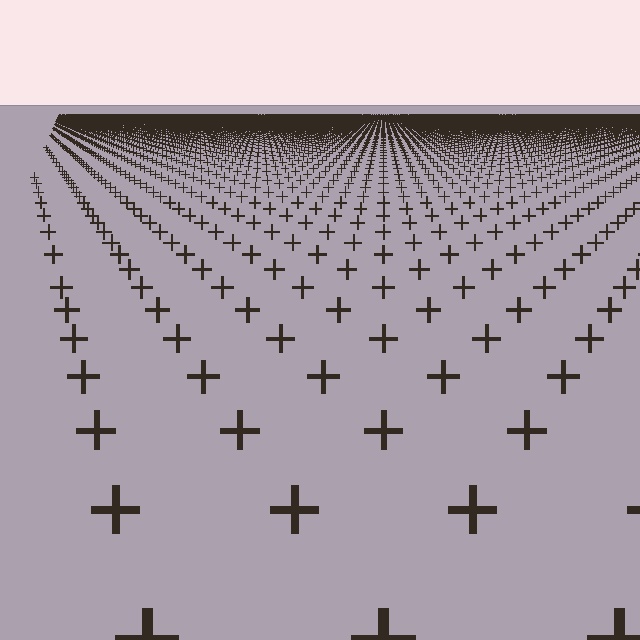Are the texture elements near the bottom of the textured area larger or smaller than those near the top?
Larger. Near the bottom, elements are closer to the viewer and appear at a bigger on-screen size.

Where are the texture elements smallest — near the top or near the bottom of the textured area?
Near the top.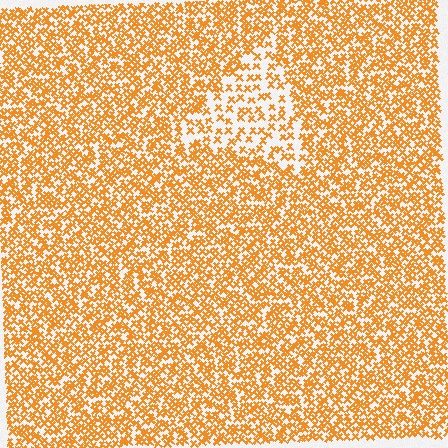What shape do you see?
I see a triangle.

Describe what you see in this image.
The image contains small orange elements arranged at two different densities. A triangle-shaped region is visible where the elements are less densely packed than the surrounding area.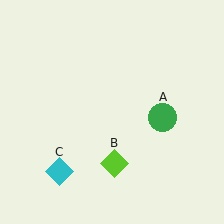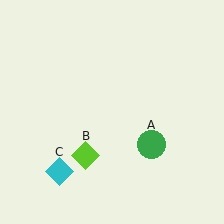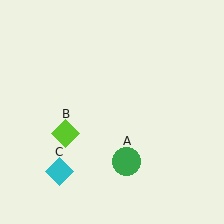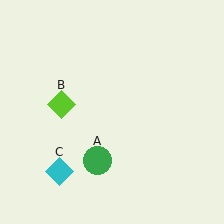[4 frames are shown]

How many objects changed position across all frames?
2 objects changed position: green circle (object A), lime diamond (object B).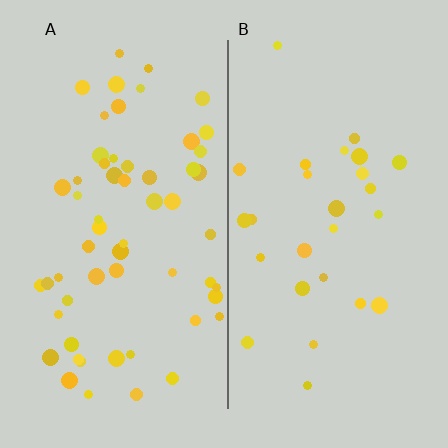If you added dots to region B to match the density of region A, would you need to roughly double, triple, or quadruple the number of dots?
Approximately double.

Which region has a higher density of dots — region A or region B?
A (the left).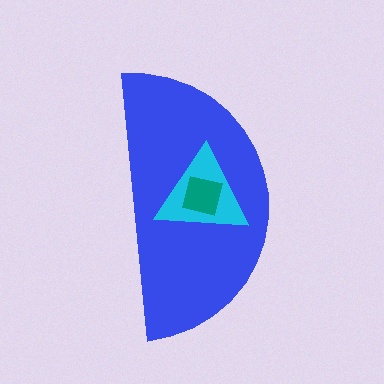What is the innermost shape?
The teal square.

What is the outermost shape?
The blue semicircle.